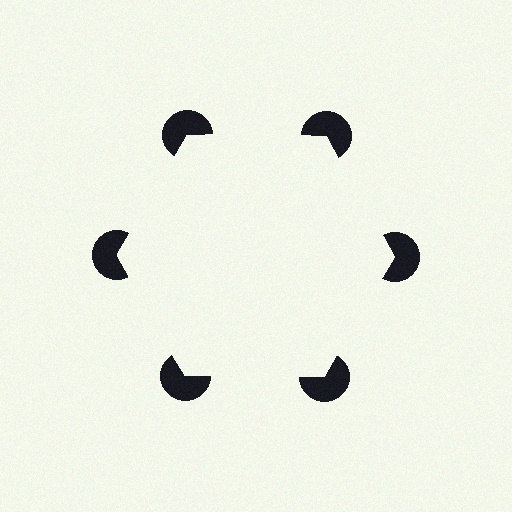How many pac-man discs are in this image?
There are 6 — one at each vertex of the illusory hexagon.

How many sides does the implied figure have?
6 sides.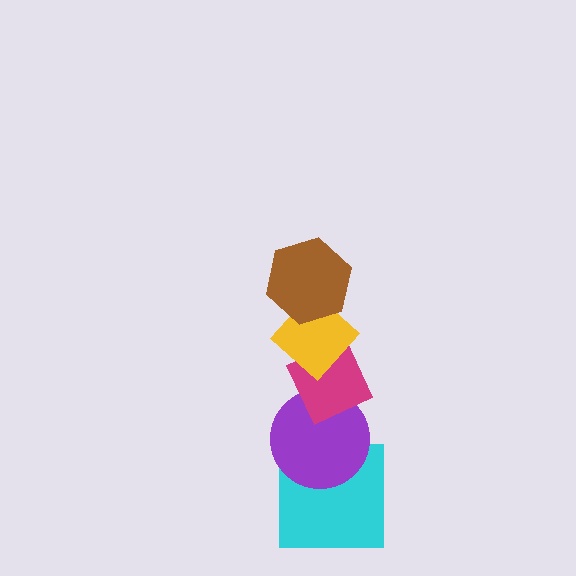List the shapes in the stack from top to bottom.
From top to bottom: the brown hexagon, the yellow diamond, the magenta diamond, the purple circle, the cyan square.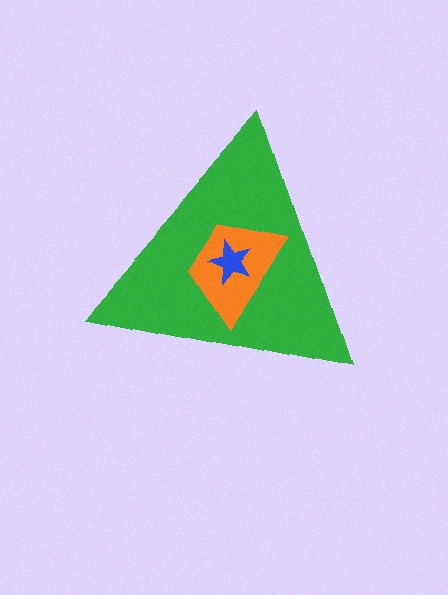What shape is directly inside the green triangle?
The orange trapezoid.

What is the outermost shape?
The green triangle.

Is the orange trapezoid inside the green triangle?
Yes.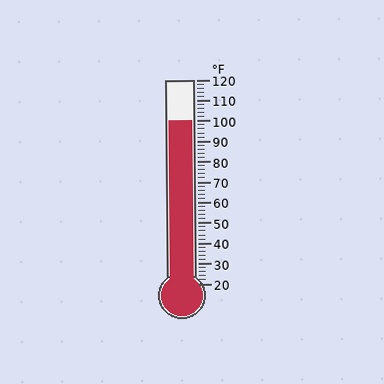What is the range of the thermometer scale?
The thermometer scale ranges from 20°F to 120°F.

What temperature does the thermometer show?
The thermometer shows approximately 100°F.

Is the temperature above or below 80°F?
The temperature is above 80°F.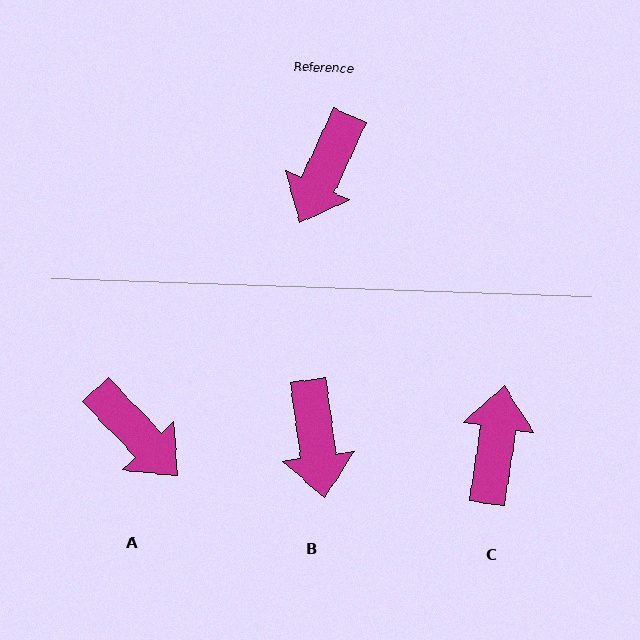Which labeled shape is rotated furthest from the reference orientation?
C, about 164 degrees away.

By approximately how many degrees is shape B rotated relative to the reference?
Approximately 33 degrees counter-clockwise.